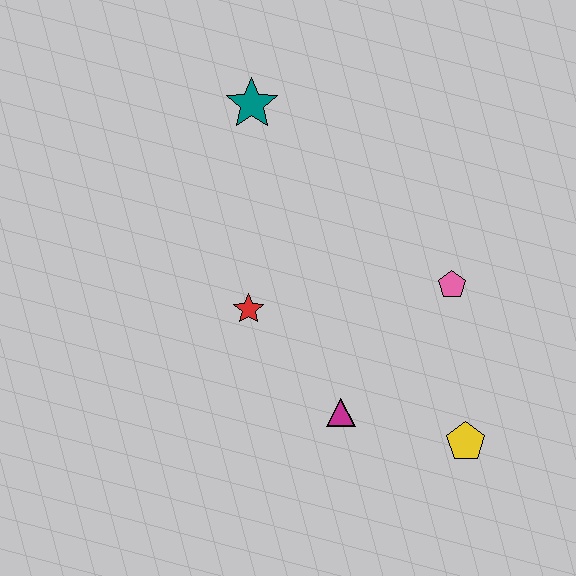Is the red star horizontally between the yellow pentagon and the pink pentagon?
No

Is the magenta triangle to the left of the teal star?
No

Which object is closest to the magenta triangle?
The yellow pentagon is closest to the magenta triangle.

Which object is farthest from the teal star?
The yellow pentagon is farthest from the teal star.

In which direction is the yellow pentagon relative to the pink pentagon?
The yellow pentagon is below the pink pentagon.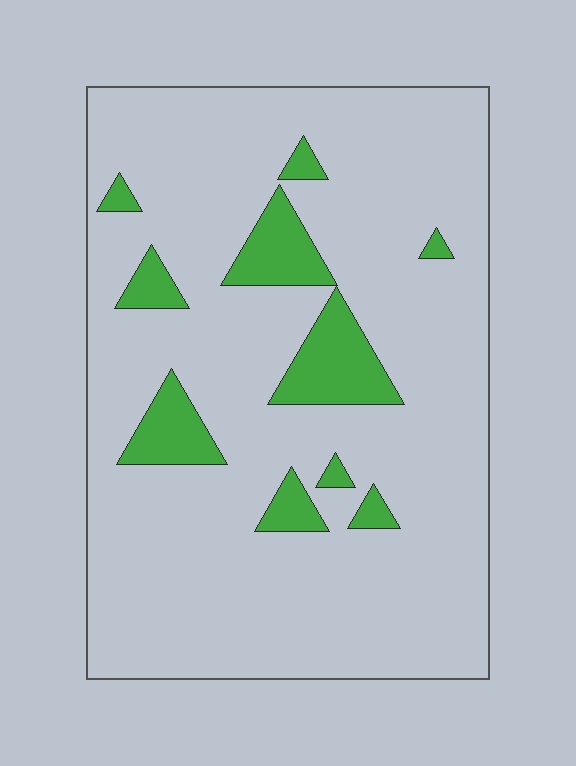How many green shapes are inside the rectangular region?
10.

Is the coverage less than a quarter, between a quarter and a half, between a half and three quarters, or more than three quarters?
Less than a quarter.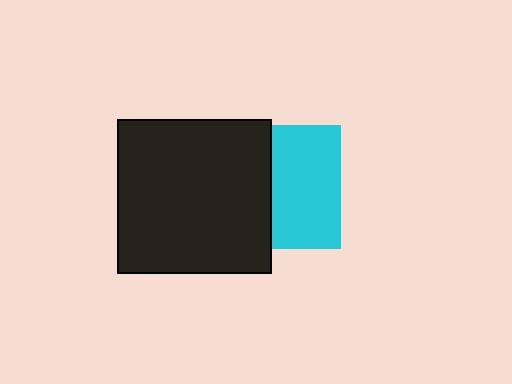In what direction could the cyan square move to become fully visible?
The cyan square could move right. That would shift it out from behind the black square entirely.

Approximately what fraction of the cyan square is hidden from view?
Roughly 44% of the cyan square is hidden behind the black square.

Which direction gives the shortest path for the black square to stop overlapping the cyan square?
Moving left gives the shortest separation.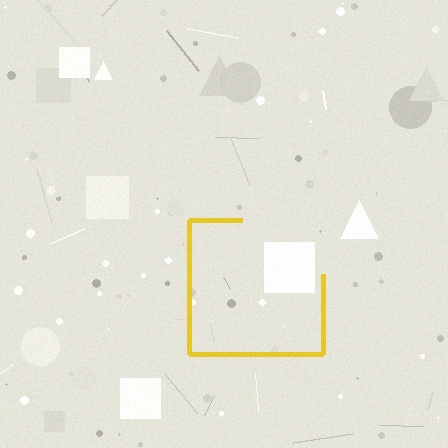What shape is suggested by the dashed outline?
The dashed outline suggests a square.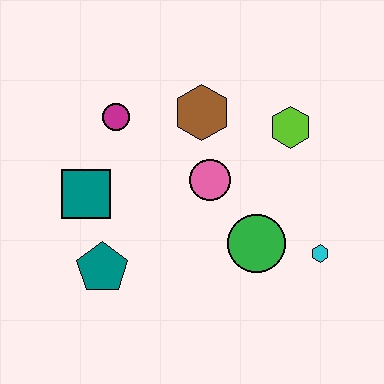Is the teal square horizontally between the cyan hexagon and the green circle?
No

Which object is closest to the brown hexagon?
The pink circle is closest to the brown hexagon.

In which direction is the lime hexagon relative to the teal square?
The lime hexagon is to the right of the teal square.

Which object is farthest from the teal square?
The cyan hexagon is farthest from the teal square.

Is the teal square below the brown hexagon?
Yes